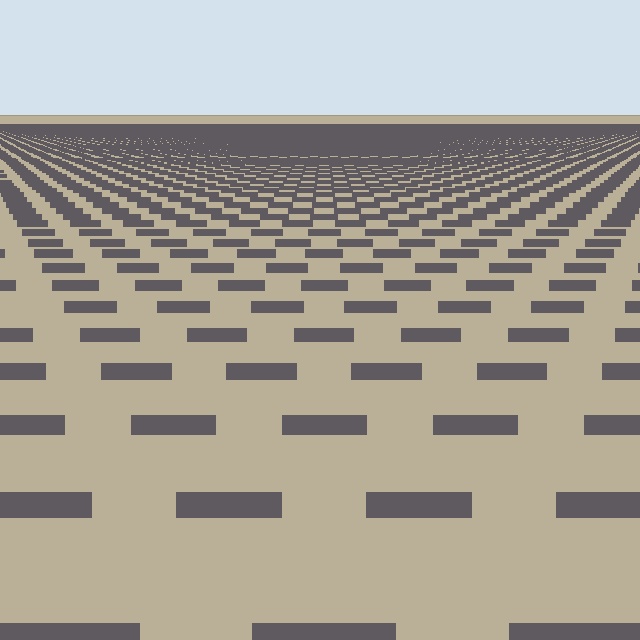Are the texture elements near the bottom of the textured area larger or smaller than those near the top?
Larger. Near the bottom, elements are closer to the viewer and appear at a bigger on-screen size.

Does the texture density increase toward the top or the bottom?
Density increases toward the top.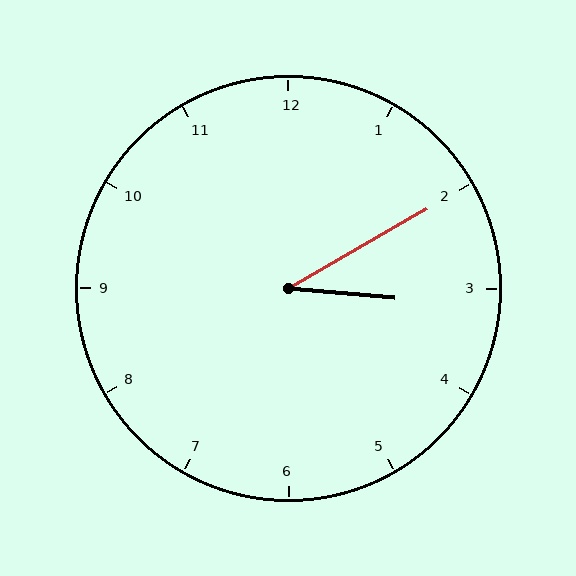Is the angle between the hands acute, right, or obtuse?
It is acute.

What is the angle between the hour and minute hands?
Approximately 35 degrees.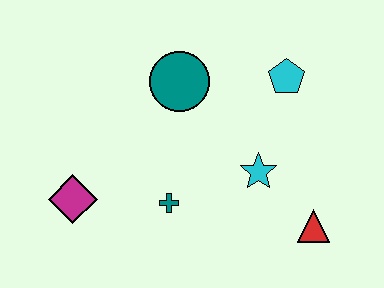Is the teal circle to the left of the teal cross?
No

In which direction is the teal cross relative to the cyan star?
The teal cross is to the left of the cyan star.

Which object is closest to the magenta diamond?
The teal cross is closest to the magenta diamond.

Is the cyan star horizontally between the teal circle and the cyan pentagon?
Yes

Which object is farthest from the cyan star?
The magenta diamond is farthest from the cyan star.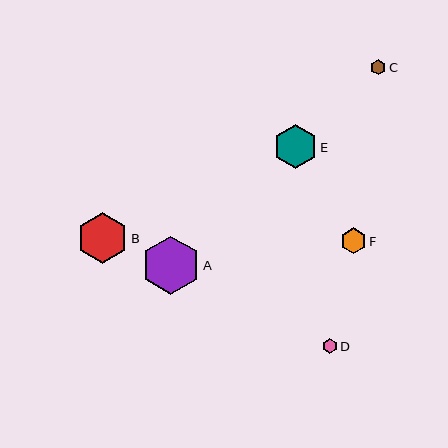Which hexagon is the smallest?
Hexagon C is the smallest with a size of approximately 15 pixels.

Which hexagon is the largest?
Hexagon A is the largest with a size of approximately 58 pixels.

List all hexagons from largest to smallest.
From largest to smallest: A, B, E, F, D, C.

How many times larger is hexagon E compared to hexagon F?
Hexagon E is approximately 1.7 times the size of hexagon F.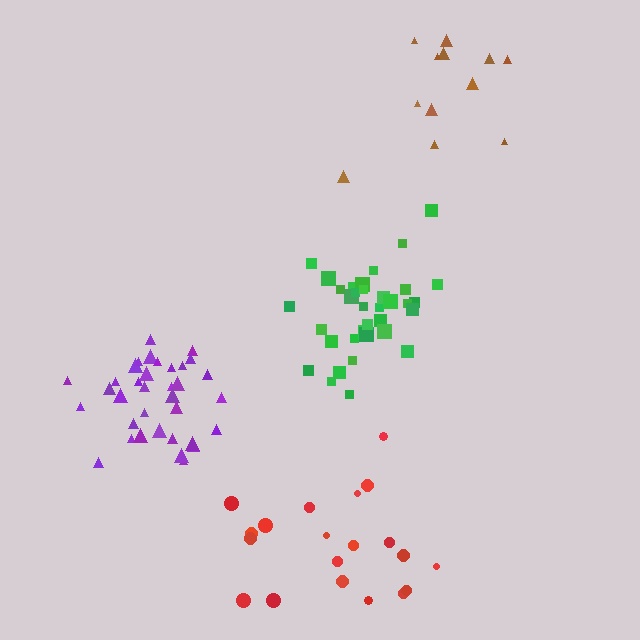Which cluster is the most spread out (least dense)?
Brown.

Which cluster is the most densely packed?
Green.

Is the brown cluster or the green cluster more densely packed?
Green.